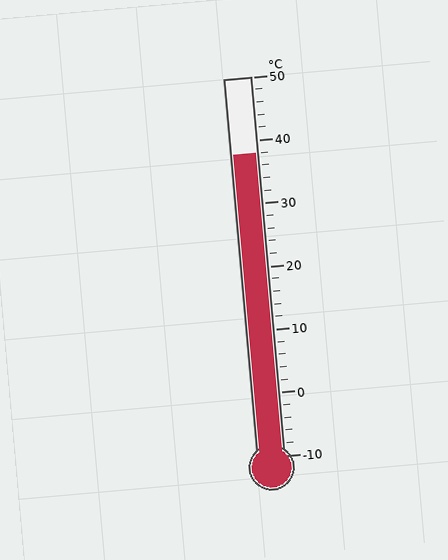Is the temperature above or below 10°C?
The temperature is above 10°C.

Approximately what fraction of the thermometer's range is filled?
The thermometer is filled to approximately 80% of its range.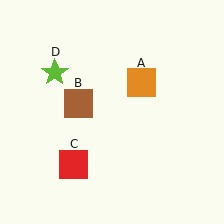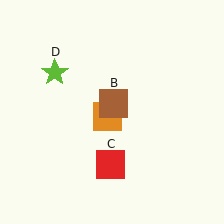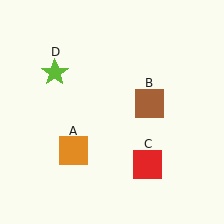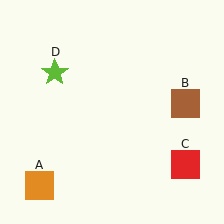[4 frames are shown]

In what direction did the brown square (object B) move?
The brown square (object B) moved right.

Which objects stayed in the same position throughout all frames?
Lime star (object D) remained stationary.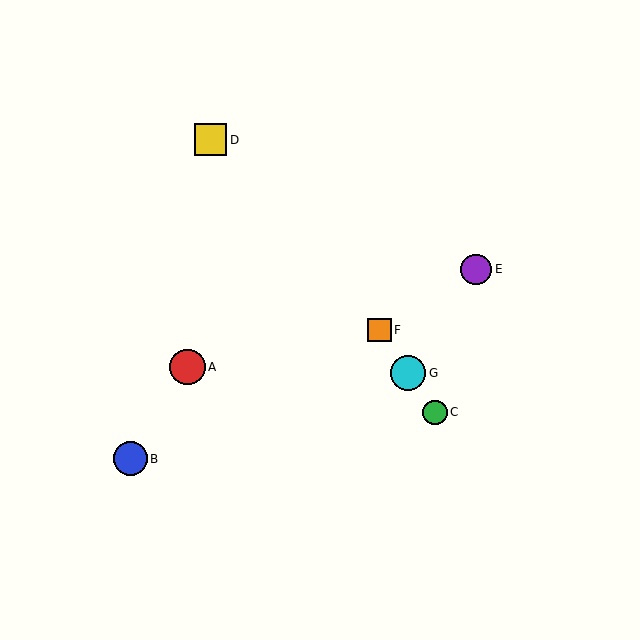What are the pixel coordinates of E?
Object E is at (476, 269).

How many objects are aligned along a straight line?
3 objects (C, F, G) are aligned along a straight line.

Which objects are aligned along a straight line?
Objects C, F, G are aligned along a straight line.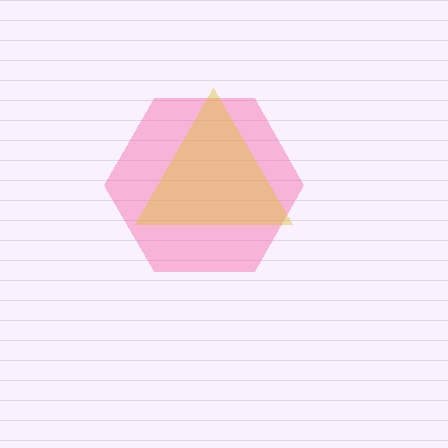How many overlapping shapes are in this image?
There are 2 overlapping shapes in the image.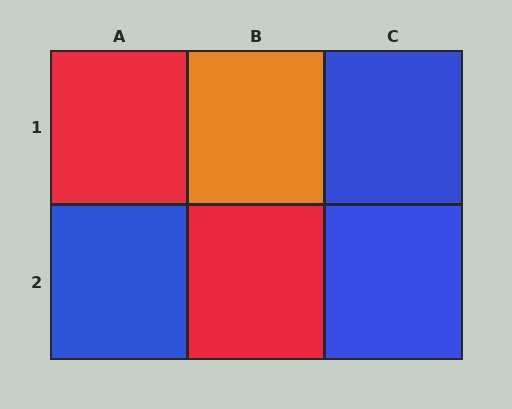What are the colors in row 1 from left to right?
Red, orange, blue.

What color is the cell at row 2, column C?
Blue.